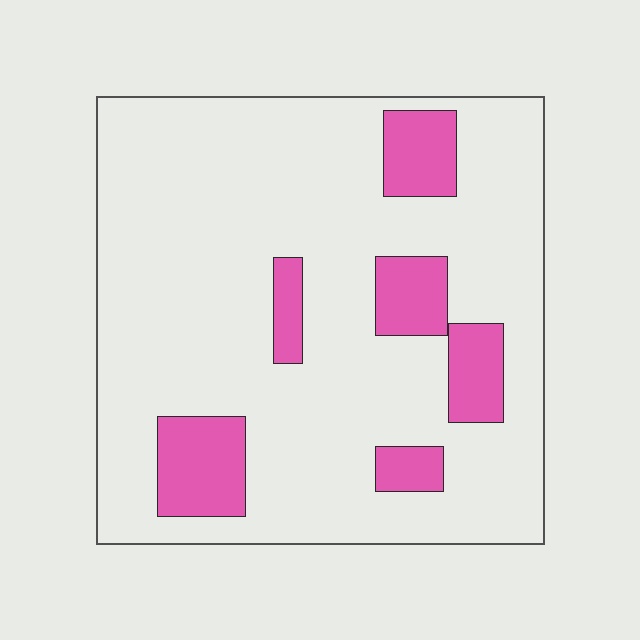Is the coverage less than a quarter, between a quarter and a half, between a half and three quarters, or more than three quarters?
Less than a quarter.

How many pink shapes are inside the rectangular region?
6.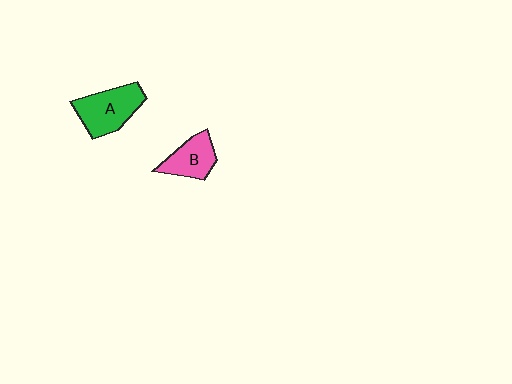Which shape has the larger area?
Shape A (green).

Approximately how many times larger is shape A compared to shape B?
Approximately 1.4 times.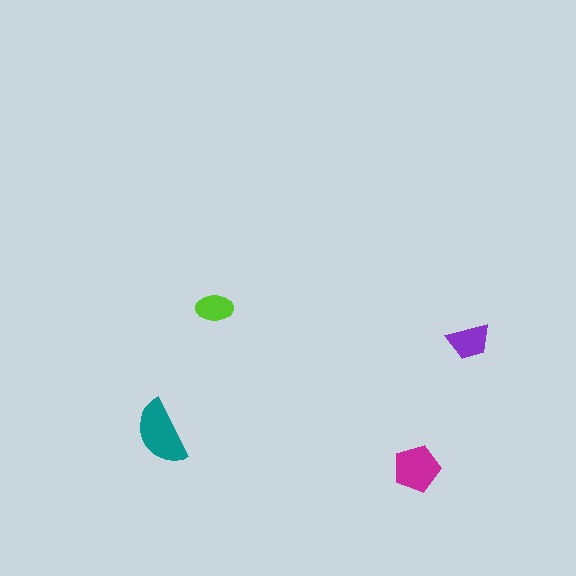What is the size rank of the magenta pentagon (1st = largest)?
2nd.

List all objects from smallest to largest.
The lime ellipse, the purple trapezoid, the magenta pentagon, the teal semicircle.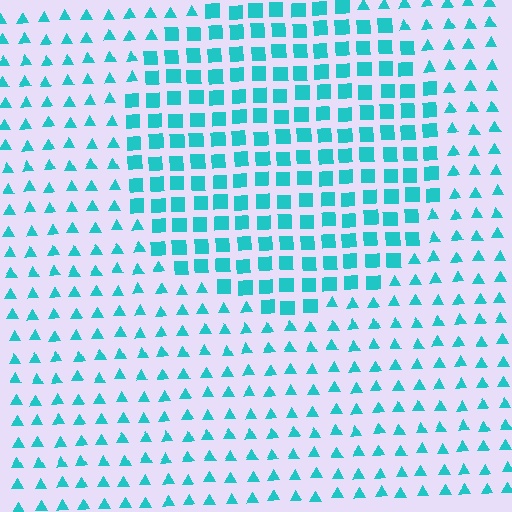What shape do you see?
I see a circle.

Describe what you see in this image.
The image is filled with small cyan elements arranged in a uniform grid. A circle-shaped region contains squares, while the surrounding area contains triangles. The boundary is defined purely by the change in element shape.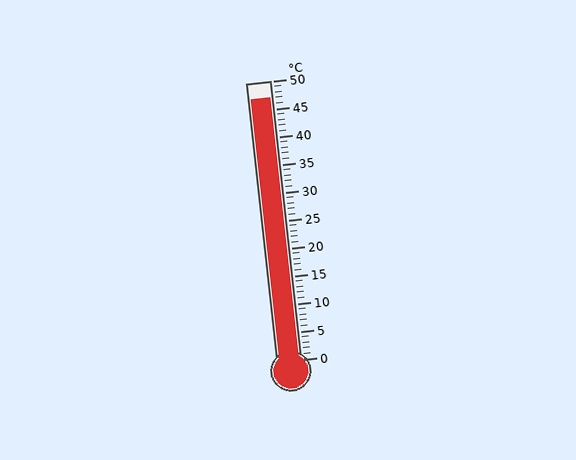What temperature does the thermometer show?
The thermometer shows approximately 47°C.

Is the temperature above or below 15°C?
The temperature is above 15°C.